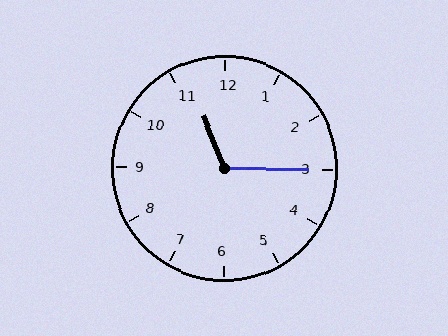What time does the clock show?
11:15.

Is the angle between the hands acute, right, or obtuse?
It is obtuse.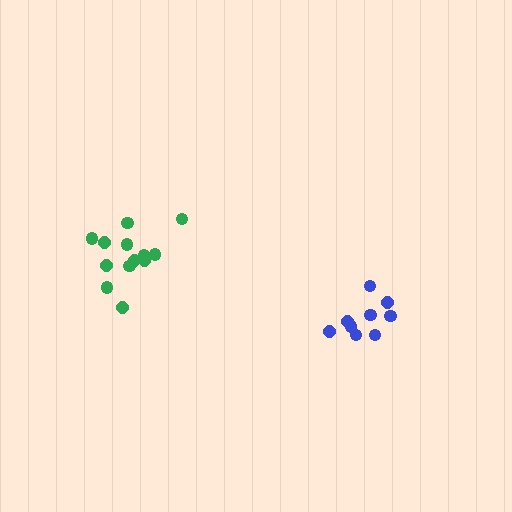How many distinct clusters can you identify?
There are 2 distinct clusters.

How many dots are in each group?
Group 1: 9 dots, Group 2: 13 dots (22 total).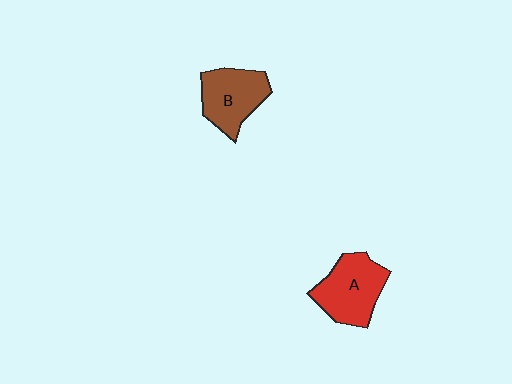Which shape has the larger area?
Shape A (red).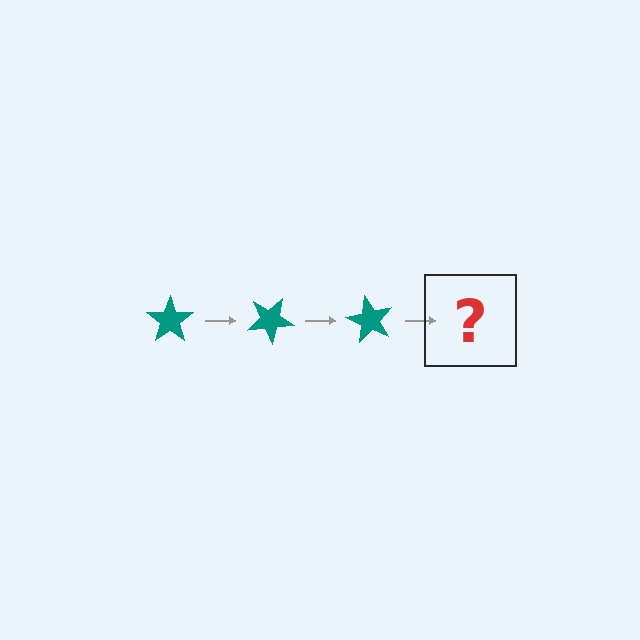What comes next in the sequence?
The next element should be a teal star rotated 90 degrees.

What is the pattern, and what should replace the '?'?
The pattern is that the star rotates 30 degrees each step. The '?' should be a teal star rotated 90 degrees.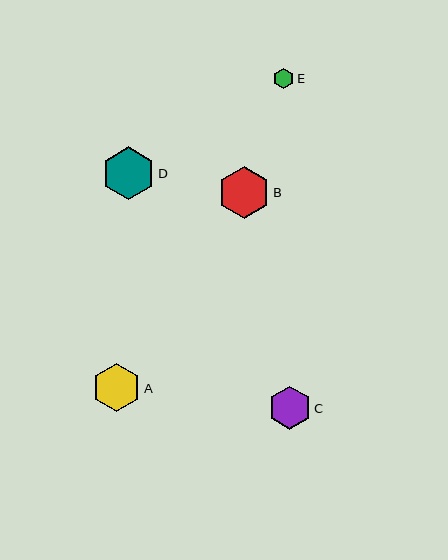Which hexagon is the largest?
Hexagon D is the largest with a size of approximately 53 pixels.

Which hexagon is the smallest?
Hexagon E is the smallest with a size of approximately 20 pixels.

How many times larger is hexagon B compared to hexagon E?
Hexagon B is approximately 2.6 times the size of hexagon E.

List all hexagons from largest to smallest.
From largest to smallest: D, B, A, C, E.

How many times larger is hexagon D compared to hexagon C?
Hexagon D is approximately 1.2 times the size of hexagon C.